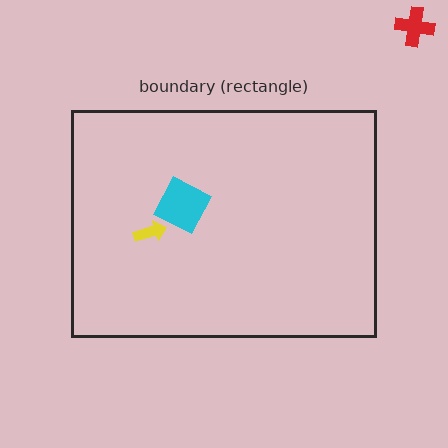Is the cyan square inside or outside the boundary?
Inside.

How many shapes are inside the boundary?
2 inside, 1 outside.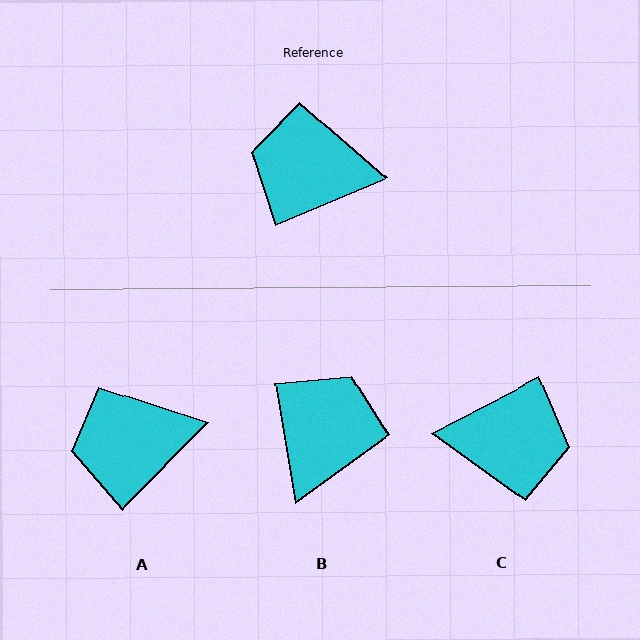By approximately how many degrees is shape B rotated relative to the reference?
Approximately 103 degrees clockwise.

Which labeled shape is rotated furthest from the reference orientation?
C, about 175 degrees away.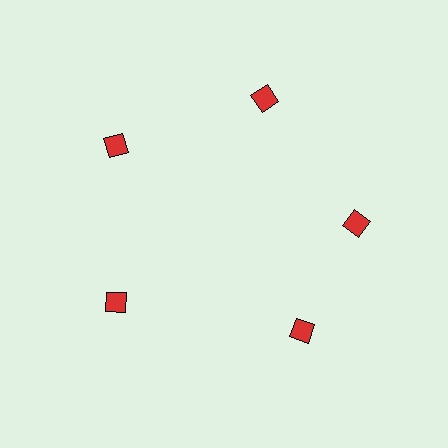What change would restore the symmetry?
The symmetry would be restored by rotating it back into even spacing with its neighbors so that all 5 squares sit at equal angles and equal distance from the center.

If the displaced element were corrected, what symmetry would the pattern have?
It would have 5-fold rotational symmetry — the pattern would map onto itself every 72 degrees.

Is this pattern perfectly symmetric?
No. The 5 red squares are arranged in a ring, but one element near the 5 o'clock position is rotated out of alignment along the ring, breaking the 5-fold rotational symmetry.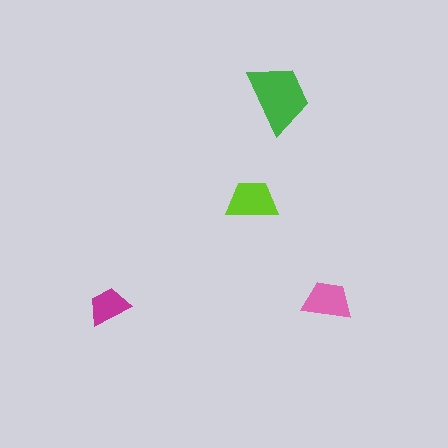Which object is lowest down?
The magenta trapezoid is bottommost.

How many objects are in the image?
There are 4 objects in the image.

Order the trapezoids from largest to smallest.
the green one, the lime one, the pink one, the magenta one.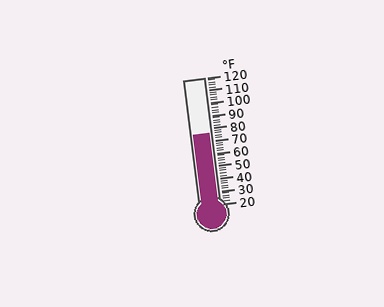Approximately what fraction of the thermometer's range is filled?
The thermometer is filled to approximately 55% of its range.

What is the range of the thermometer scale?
The thermometer scale ranges from 20°F to 120°F.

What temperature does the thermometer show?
The thermometer shows approximately 76°F.